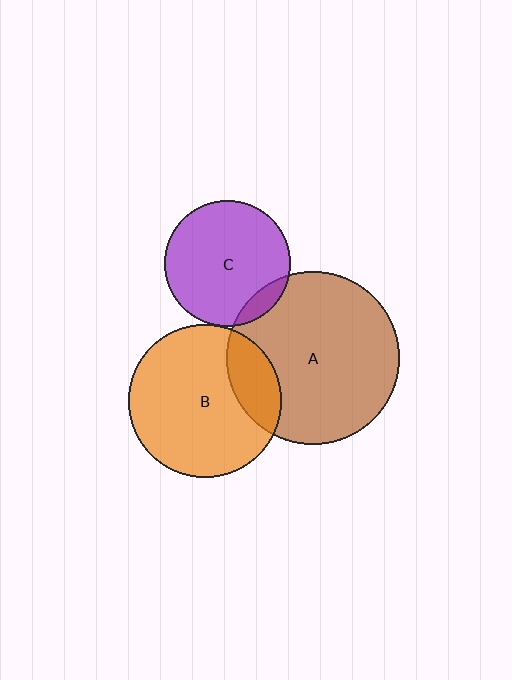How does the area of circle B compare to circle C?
Approximately 1.5 times.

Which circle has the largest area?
Circle A (brown).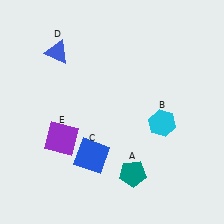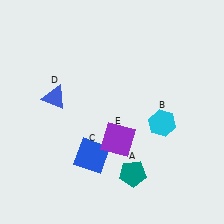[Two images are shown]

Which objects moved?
The objects that moved are: the blue triangle (D), the purple square (E).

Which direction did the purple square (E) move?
The purple square (E) moved right.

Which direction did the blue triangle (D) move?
The blue triangle (D) moved down.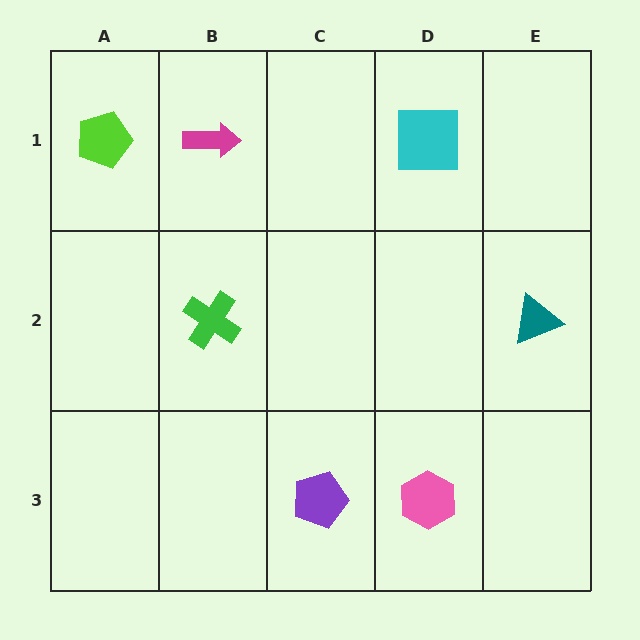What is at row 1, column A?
A lime pentagon.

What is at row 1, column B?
A magenta arrow.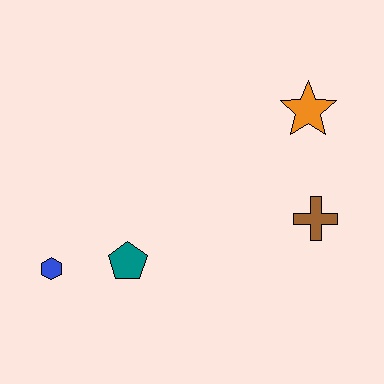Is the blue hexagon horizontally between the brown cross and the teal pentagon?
No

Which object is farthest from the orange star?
The blue hexagon is farthest from the orange star.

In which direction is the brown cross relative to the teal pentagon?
The brown cross is to the right of the teal pentagon.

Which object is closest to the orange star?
The brown cross is closest to the orange star.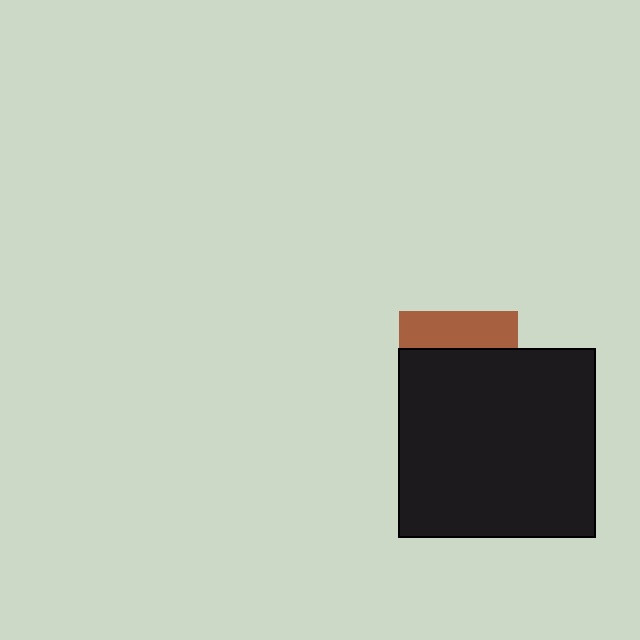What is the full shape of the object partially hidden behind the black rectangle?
The partially hidden object is a brown square.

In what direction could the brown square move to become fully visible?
The brown square could move up. That would shift it out from behind the black rectangle entirely.